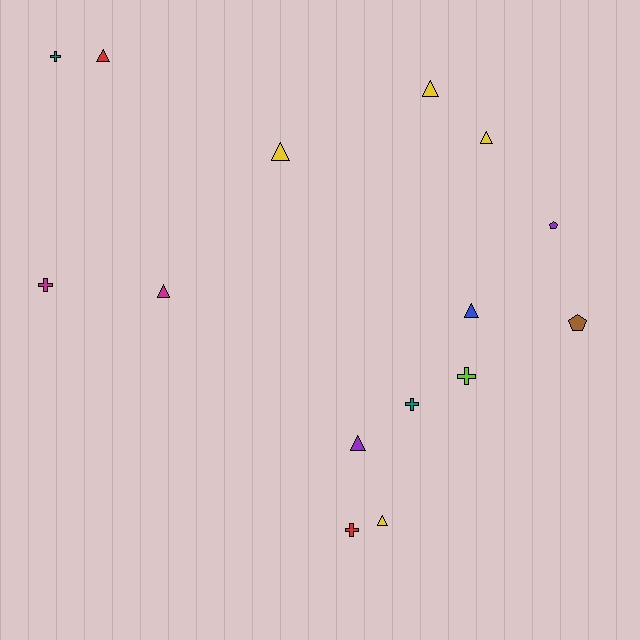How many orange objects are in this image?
There are no orange objects.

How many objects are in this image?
There are 15 objects.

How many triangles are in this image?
There are 8 triangles.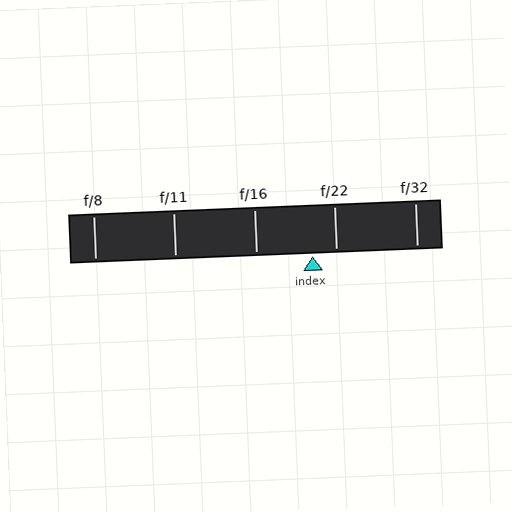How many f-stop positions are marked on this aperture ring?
There are 5 f-stop positions marked.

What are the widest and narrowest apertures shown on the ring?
The widest aperture shown is f/8 and the narrowest is f/32.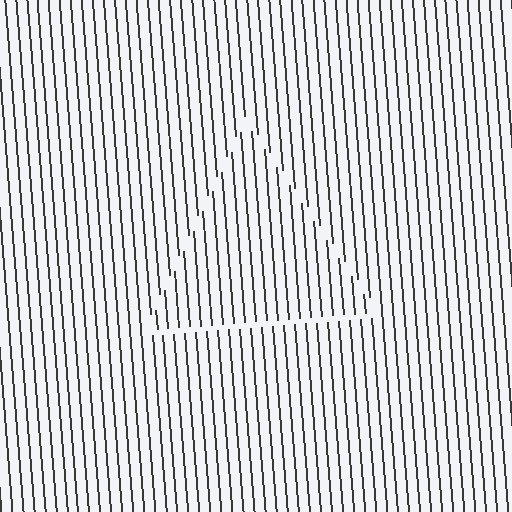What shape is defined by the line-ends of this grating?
An illusory triangle. The interior of the shape contains the same grating, shifted by half a period — the contour is defined by the phase discontinuity where line-ends from the inner and outer gratings abut.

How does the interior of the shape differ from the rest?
The interior of the shape contains the same grating, shifted by half a period — the contour is defined by the phase discontinuity where line-ends from the inner and outer gratings abut.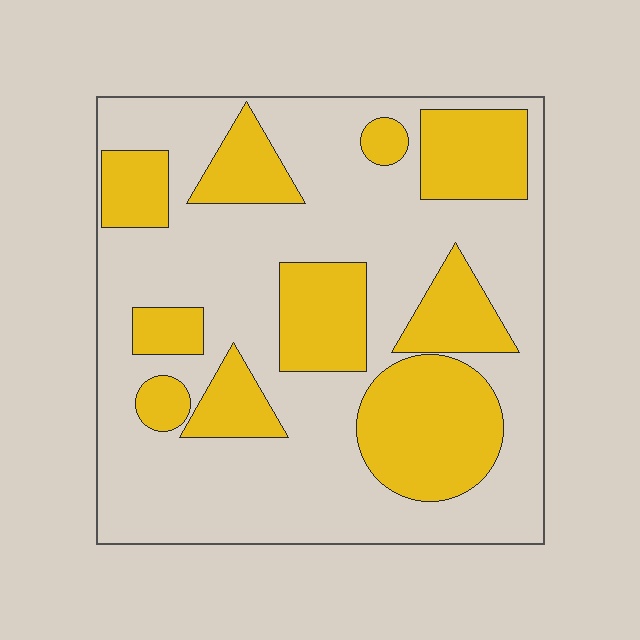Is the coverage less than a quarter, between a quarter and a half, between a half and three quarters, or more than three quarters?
Between a quarter and a half.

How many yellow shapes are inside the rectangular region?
10.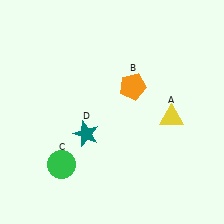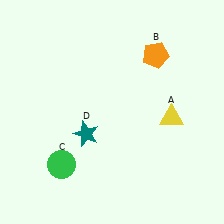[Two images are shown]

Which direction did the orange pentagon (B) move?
The orange pentagon (B) moved up.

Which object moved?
The orange pentagon (B) moved up.